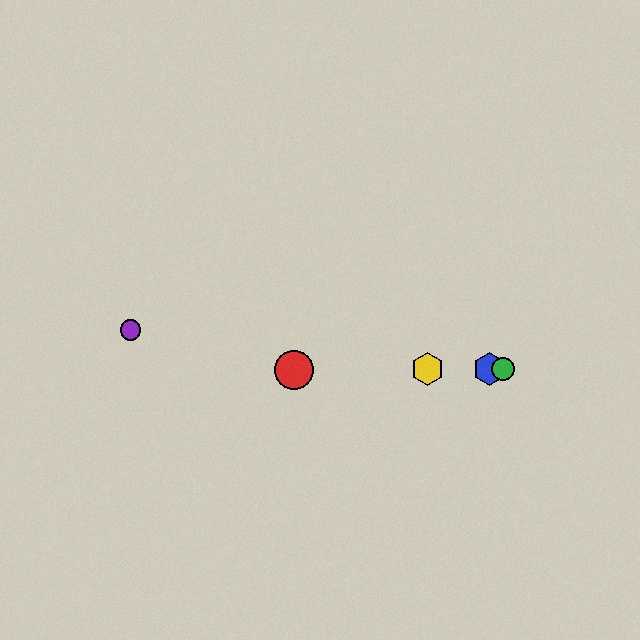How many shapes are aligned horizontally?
4 shapes (the red circle, the blue hexagon, the green circle, the yellow hexagon) are aligned horizontally.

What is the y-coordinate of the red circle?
The red circle is at y≈370.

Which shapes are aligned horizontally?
The red circle, the blue hexagon, the green circle, the yellow hexagon are aligned horizontally.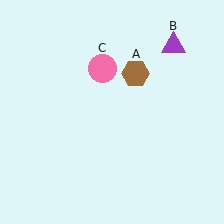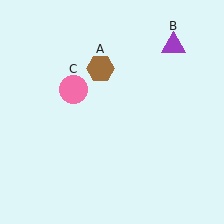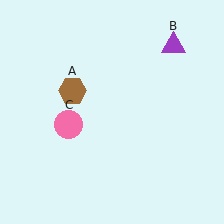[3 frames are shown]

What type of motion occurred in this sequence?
The brown hexagon (object A), pink circle (object C) rotated counterclockwise around the center of the scene.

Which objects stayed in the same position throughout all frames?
Purple triangle (object B) remained stationary.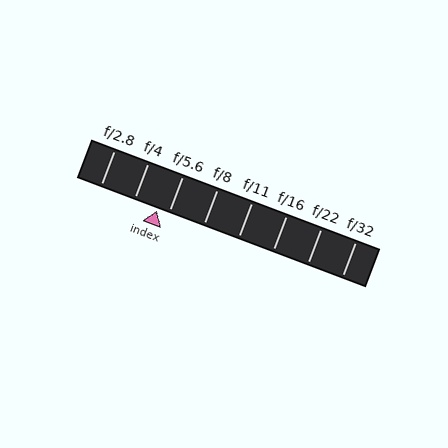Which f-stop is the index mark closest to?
The index mark is closest to f/5.6.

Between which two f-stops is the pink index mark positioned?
The index mark is between f/4 and f/5.6.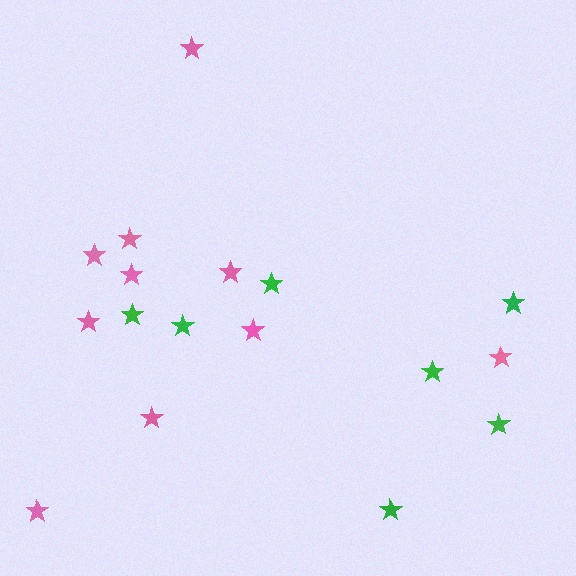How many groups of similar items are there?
There are 2 groups: one group of pink stars (10) and one group of green stars (7).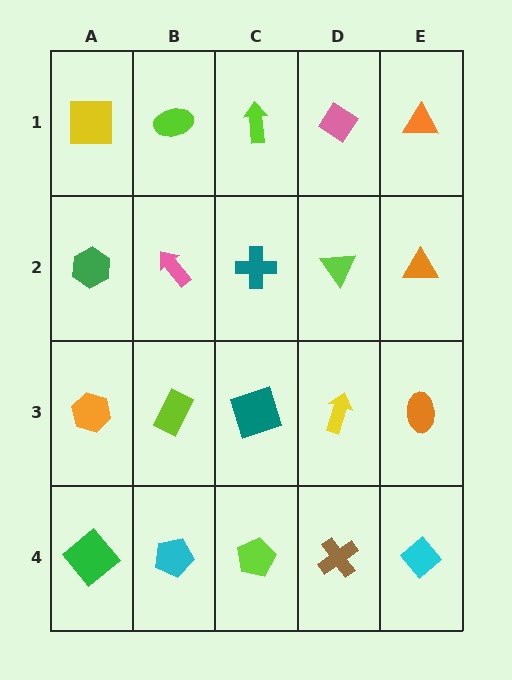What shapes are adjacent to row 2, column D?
A pink diamond (row 1, column D), a yellow arrow (row 3, column D), a teal cross (row 2, column C), an orange triangle (row 2, column E).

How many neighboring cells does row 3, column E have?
3.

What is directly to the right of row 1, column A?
A lime ellipse.